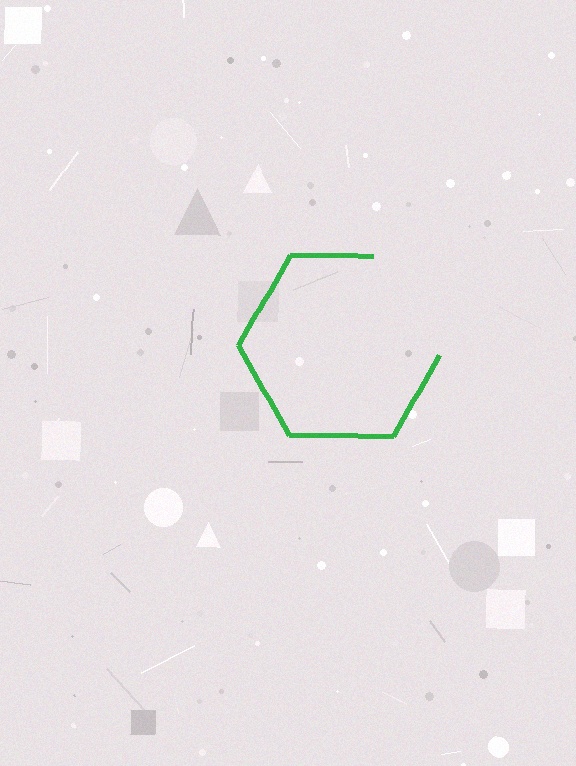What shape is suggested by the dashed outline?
The dashed outline suggests a hexagon.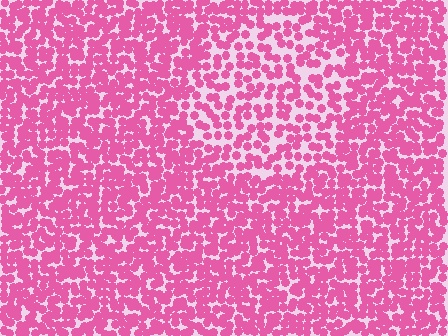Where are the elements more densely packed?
The elements are more densely packed outside the circle boundary.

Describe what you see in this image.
The image contains small pink elements arranged at two different densities. A circle-shaped region is visible where the elements are less densely packed than the surrounding area.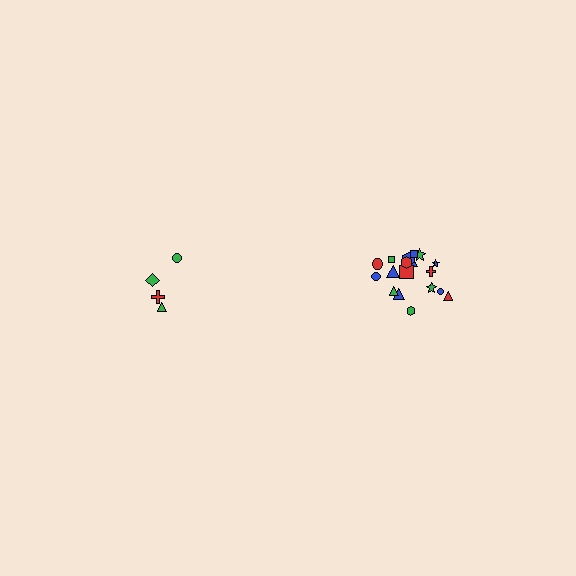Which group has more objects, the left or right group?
The right group.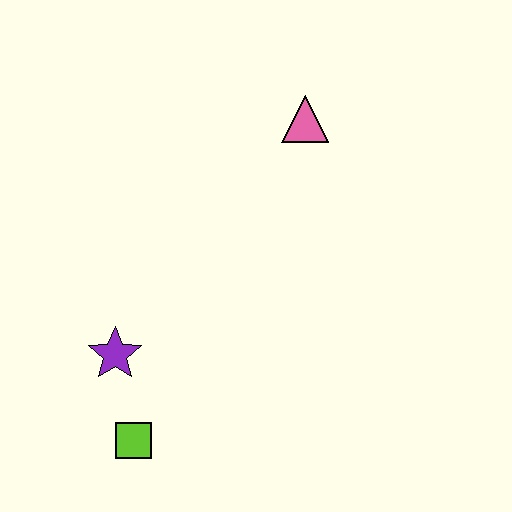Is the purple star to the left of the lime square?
Yes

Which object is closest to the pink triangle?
The purple star is closest to the pink triangle.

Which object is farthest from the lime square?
The pink triangle is farthest from the lime square.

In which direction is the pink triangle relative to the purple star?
The pink triangle is above the purple star.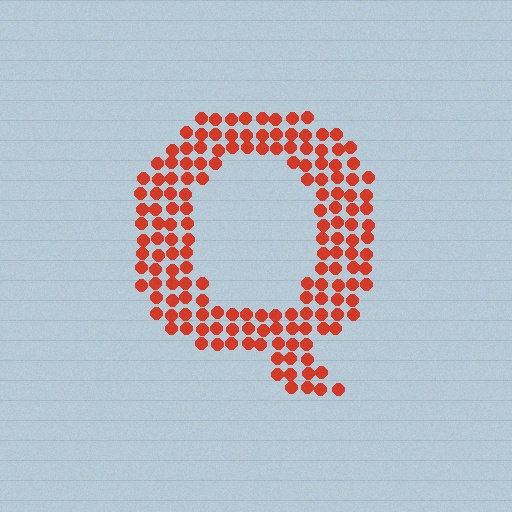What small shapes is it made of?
It is made of small circles.